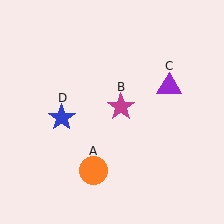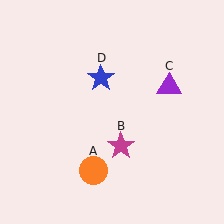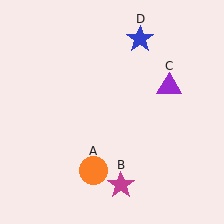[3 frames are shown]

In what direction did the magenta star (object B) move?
The magenta star (object B) moved down.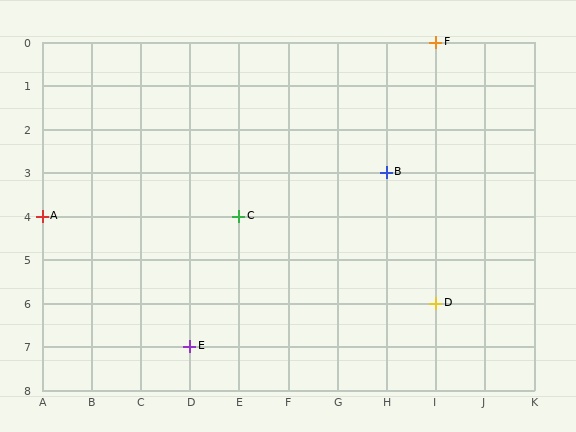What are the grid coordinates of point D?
Point D is at grid coordinates (I, 6).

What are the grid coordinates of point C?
Point C is at grid coordinates (E, 4).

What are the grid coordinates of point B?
Point B is at grid coordinates (H, 3).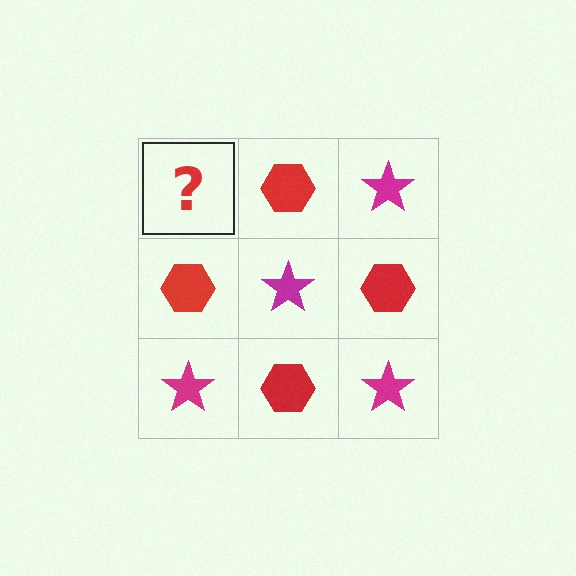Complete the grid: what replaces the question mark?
The question mark should be replaced with a magenta star.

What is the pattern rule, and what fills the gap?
The rule is that it alternates magenta star and red hexagon in a checkerboard pattern. The gap should be filled with a magenta star.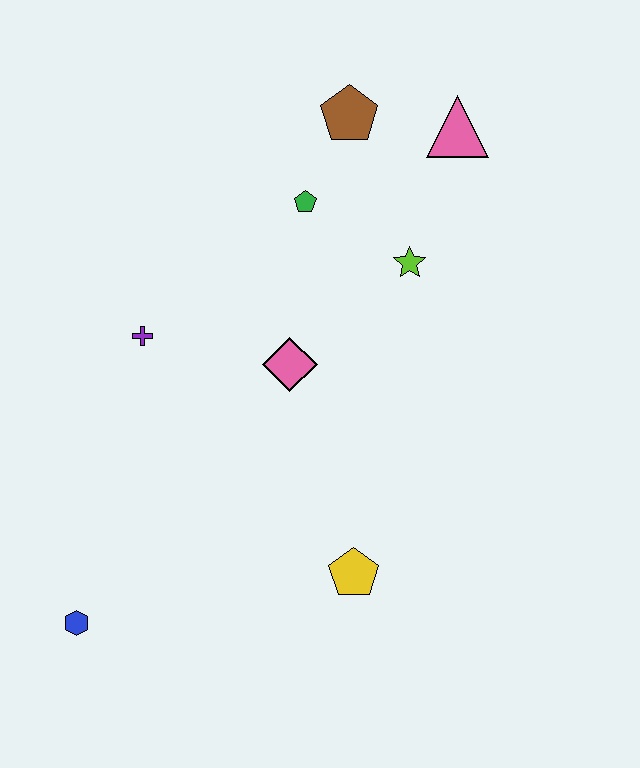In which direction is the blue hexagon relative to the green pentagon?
The blue hexagon is below the green pentagon.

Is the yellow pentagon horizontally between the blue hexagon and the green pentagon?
No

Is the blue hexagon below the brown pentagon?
Yes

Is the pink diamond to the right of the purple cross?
Yes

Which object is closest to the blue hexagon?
The yellow pentagon is closest to the blue hexagon.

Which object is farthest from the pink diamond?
The blue hexagon is farthest from the pink diamond.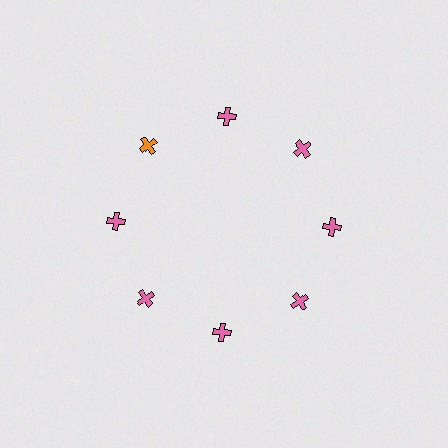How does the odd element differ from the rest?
It has a different color: orange instead of pink.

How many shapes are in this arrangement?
There are 8 shapes arranged in a ring pattern.